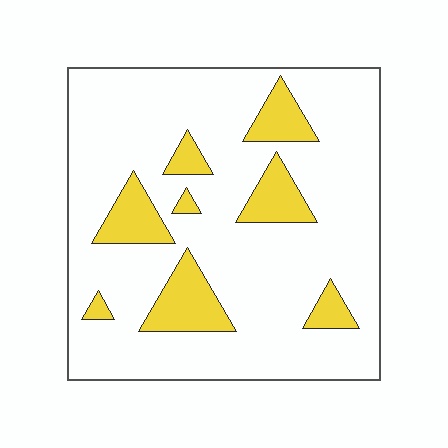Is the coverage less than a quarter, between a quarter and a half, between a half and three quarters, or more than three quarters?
Less than a quarter.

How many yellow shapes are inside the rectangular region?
8.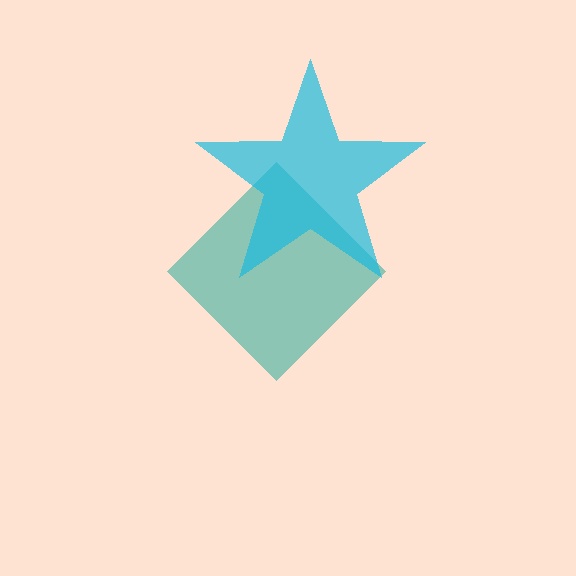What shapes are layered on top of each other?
The layered shapes are: a teal diamond, a cyan star.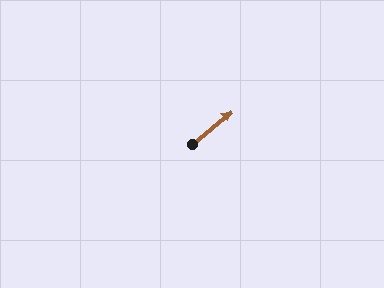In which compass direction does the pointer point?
Northeast.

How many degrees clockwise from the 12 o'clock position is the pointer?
Approximately 50 degrees.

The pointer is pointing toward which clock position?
Roughly 2 o'clock.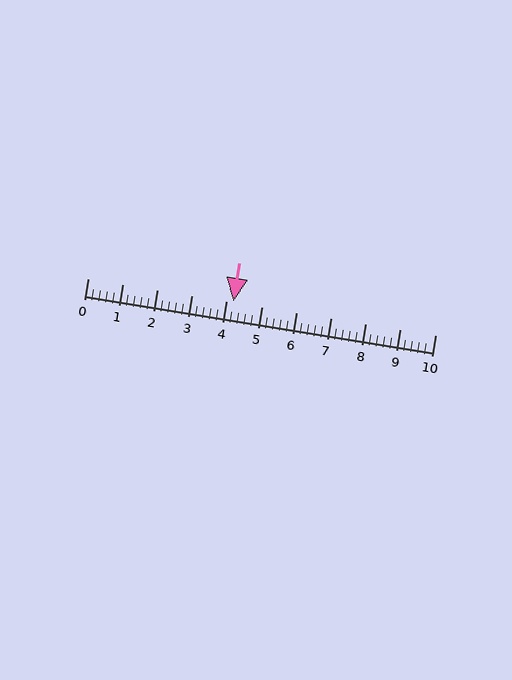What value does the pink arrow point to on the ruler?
The pink arrow points to approximately 4.2.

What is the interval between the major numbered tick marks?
The major tick marks are spaced 1 units apart.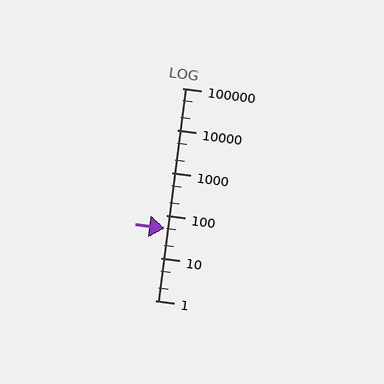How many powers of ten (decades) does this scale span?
The scale spans 5 decades, from 1 to 100000.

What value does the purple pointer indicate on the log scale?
The pointer indicates approximately 50.